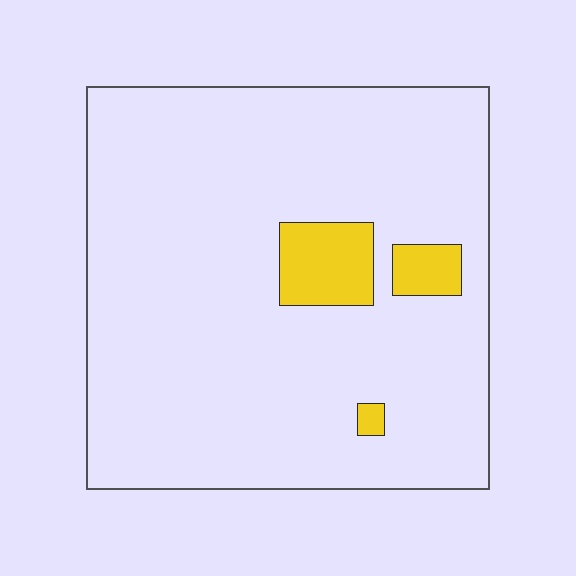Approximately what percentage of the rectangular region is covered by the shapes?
Approximately 10%.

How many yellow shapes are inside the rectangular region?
3.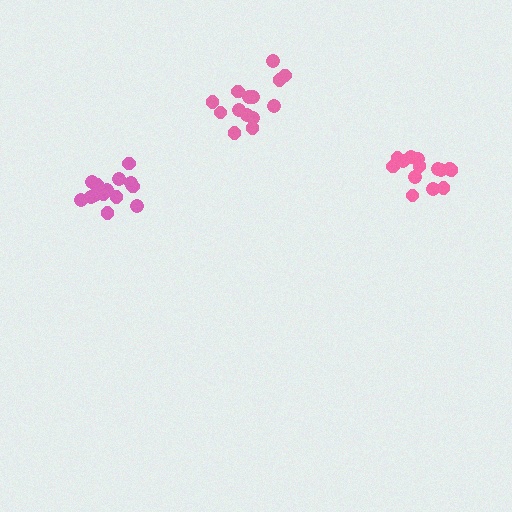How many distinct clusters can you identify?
There are 3 distinct clusters.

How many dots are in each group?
Group 1: 14 dots, Group 2: 14 dots, Group 3: 14 dots (42 total).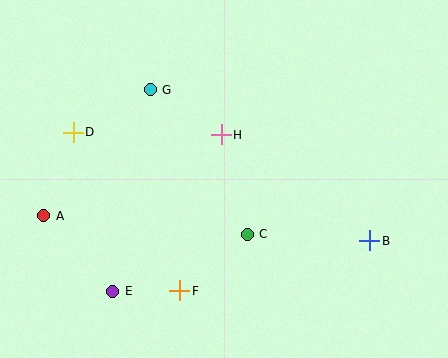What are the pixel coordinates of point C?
Point C is at (247, 234).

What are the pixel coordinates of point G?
Point G is at (150, 90).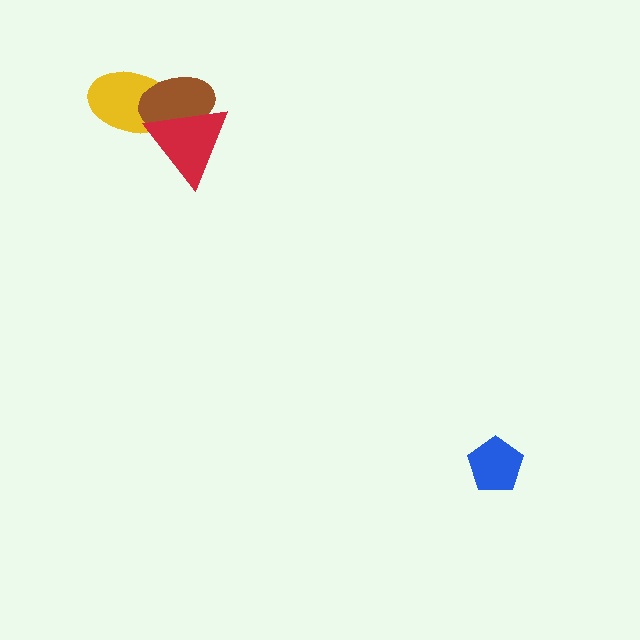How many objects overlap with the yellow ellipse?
2 objects overlap with the yellow ellipse.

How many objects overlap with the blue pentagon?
0 objects overlap with the blue pentagon.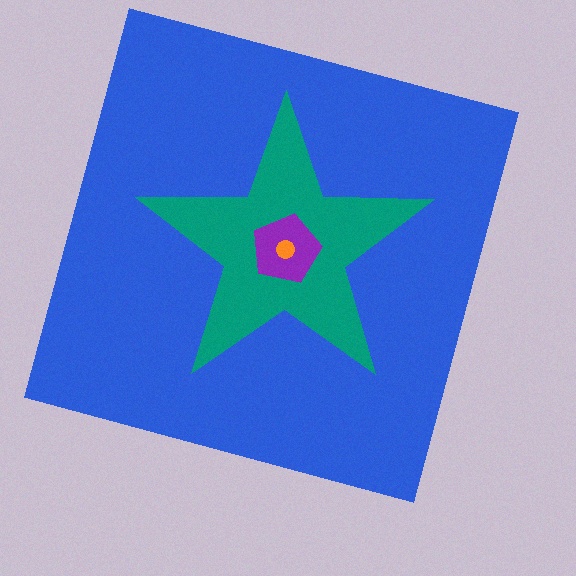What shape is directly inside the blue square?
The teal star.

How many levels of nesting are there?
4.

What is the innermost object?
The orange circle.